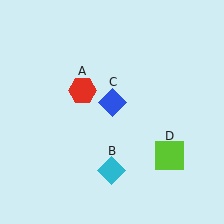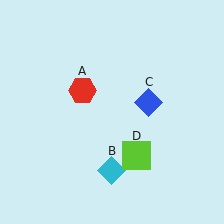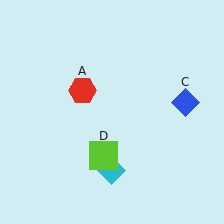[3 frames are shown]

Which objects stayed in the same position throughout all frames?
Red hexagon (object A) and cyan diamond (object B) remained stationary.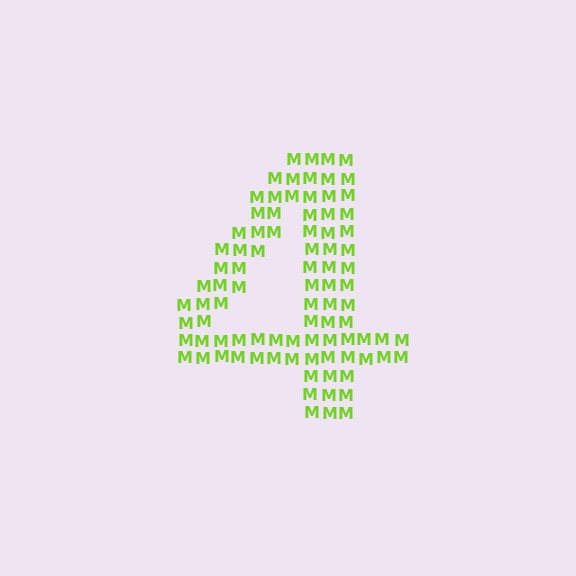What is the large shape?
The large shape is the digit 4.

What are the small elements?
The small elements are letter M's.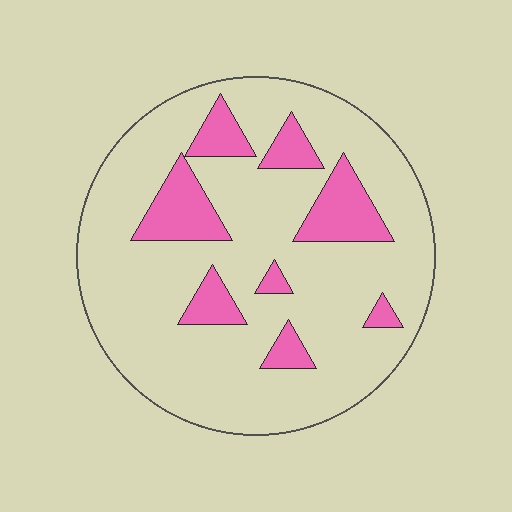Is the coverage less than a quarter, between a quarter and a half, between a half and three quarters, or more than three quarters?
Less than a quarter.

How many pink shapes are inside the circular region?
8.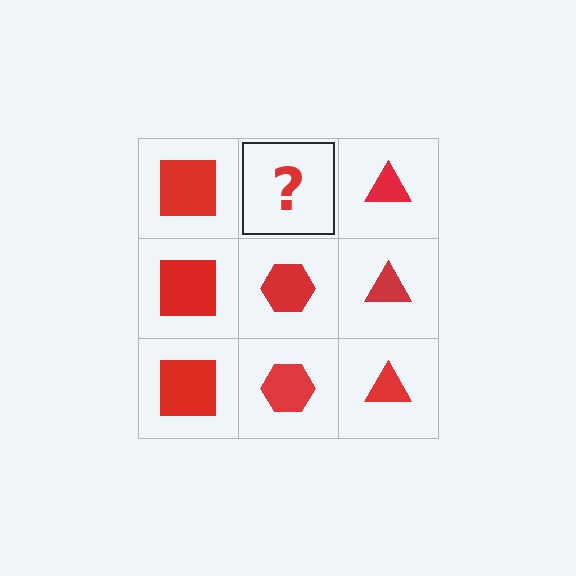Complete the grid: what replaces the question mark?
The question mark should be replaced with a red hexagon.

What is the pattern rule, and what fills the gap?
The rule is that each column has a consistent shape. The gap should be filled with a red hexagon.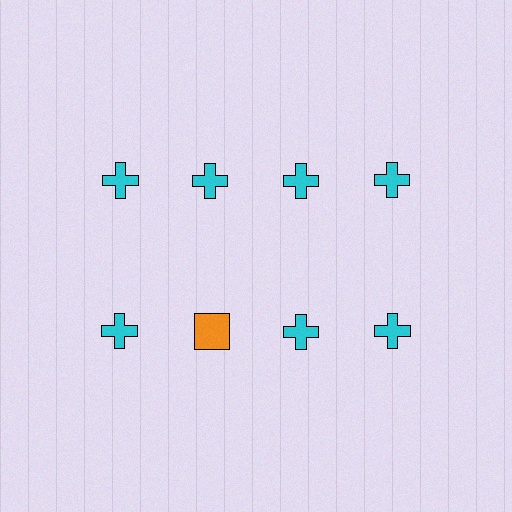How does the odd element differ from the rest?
It differs in both color (orange instead of cyan) and shape (square instead of cross).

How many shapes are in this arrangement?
There are 8 shapes arranged in a grid pattern.